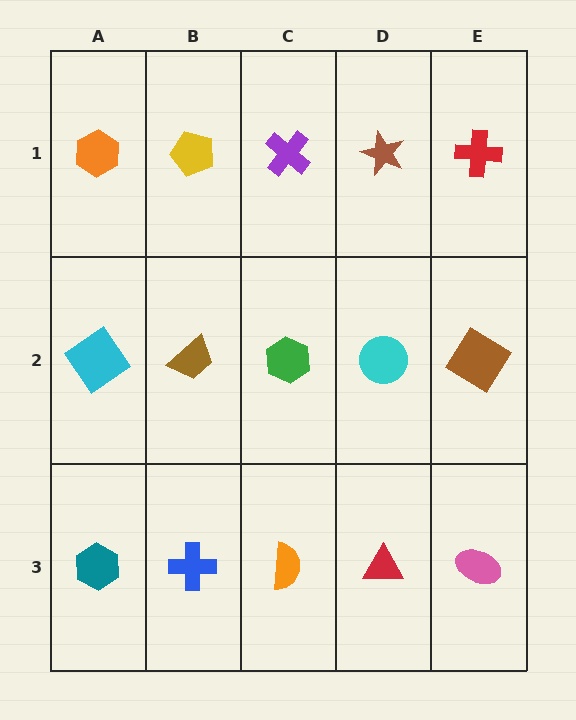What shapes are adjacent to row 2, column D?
A brown star (row 1, column D), a red triangle (row 3, column D), a green hexagon (row 2, column C), a brown diamond (row 2, column E).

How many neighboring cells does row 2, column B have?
4.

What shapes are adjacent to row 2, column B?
A yellow pentagon (row 1, column B), a blue cross (row 3, column B), a cyan diamond (row 2, column A), a green hexagon (row 2, column C).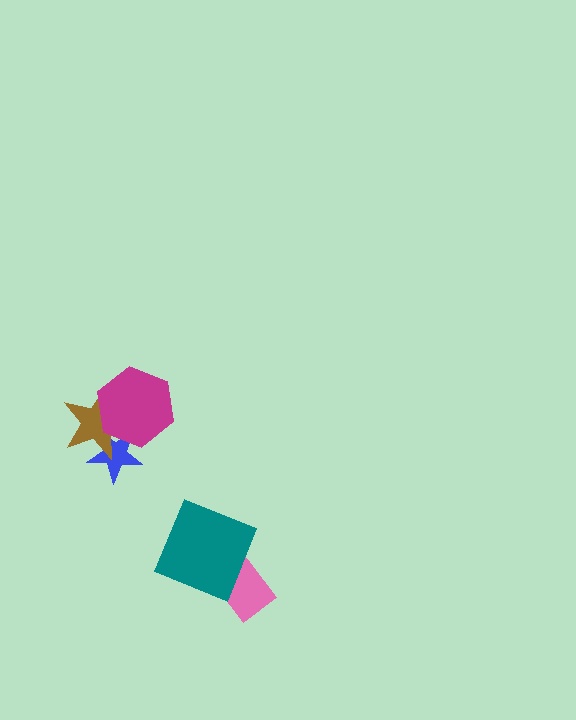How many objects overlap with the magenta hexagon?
2 objects overlap with the magenta hexagon.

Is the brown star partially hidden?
Yes, it is partially covered by another shape.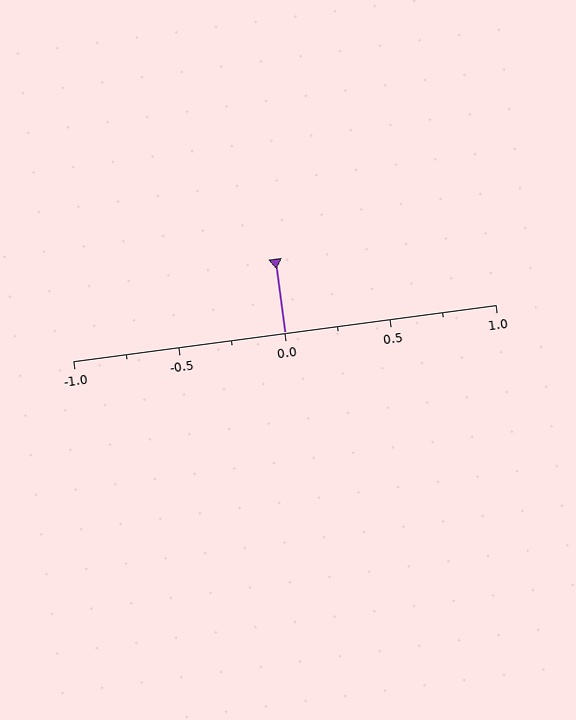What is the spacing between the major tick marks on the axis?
The major ticks are spaced 0.5 apart.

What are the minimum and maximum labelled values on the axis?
The axis runs from -1.0 to 1.0.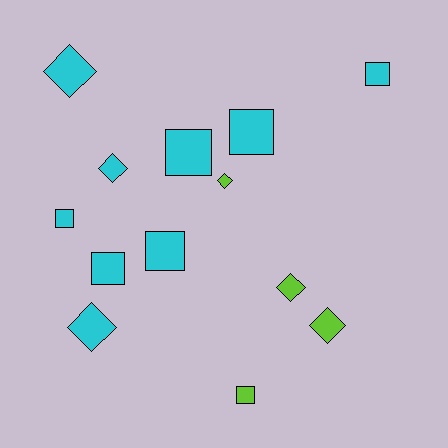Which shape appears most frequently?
Square, with 7 objects.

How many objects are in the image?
There are 13 objects.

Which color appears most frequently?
Cyan, with 9 objects.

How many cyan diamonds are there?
There are 3 cyan diamonds.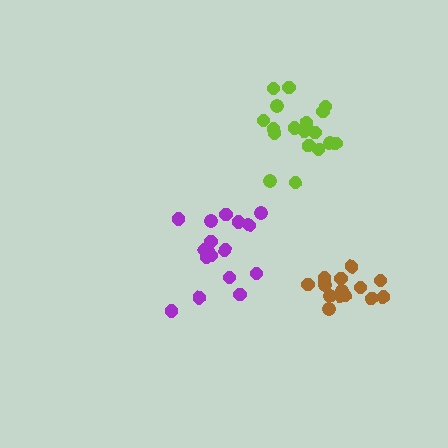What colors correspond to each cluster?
The clusters are colored: purple, brown, lime.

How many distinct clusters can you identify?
There are 3 distinct clusters.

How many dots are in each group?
Group 1: 17 dots, Group 2: 15 dots, Group 3: 18 dots (50 total).